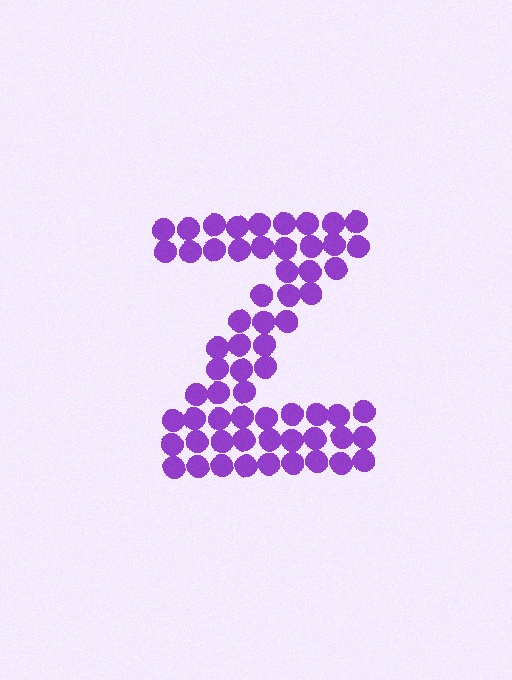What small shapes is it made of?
It is made of small circles.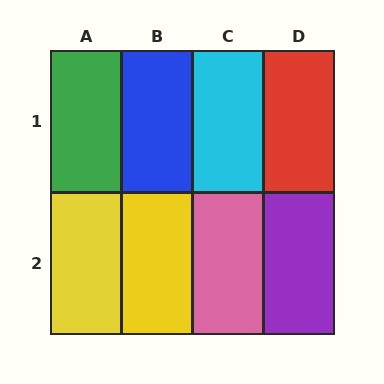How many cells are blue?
1 cell is blue.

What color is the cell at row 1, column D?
Red.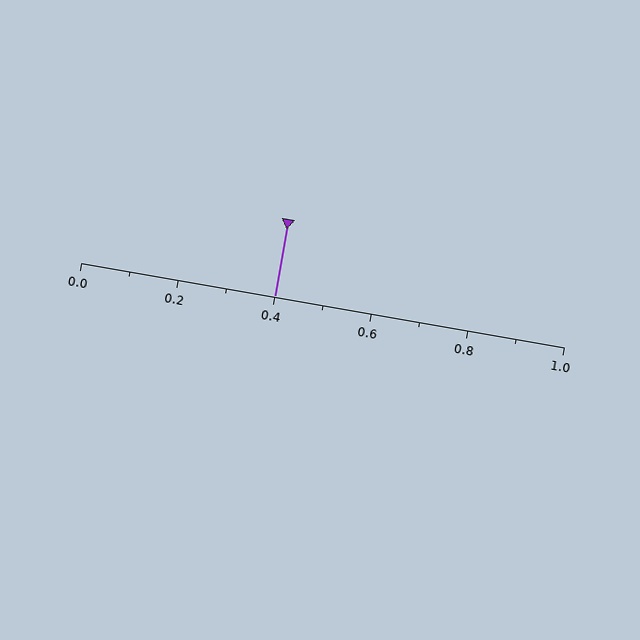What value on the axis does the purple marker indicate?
The marker indicates approximately 0.4.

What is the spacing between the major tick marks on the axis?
The major ticks are spaced 0.2 apart.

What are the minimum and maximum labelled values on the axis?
The axis runs from 0.0 to 1.0.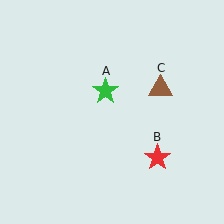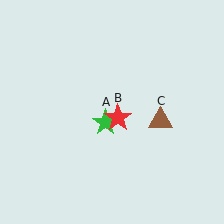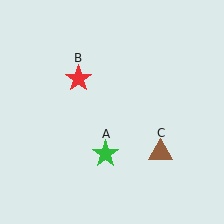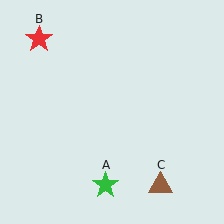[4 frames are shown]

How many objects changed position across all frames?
3 objects changed position: green star (object A), red star (object B), brown triangle (object C).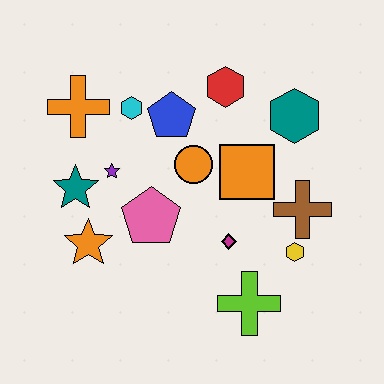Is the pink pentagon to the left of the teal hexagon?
Yes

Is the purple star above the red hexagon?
No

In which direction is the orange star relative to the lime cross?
The orange star is to the left of the lime cross.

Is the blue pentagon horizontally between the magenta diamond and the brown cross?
No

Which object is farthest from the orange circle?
The lime cross is farthest from the orange circle.